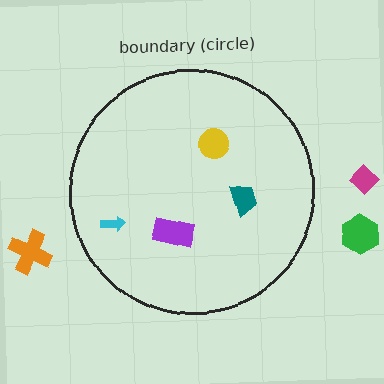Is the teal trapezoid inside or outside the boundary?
Inside.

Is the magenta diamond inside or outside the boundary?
Outside.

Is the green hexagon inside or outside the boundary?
Outside.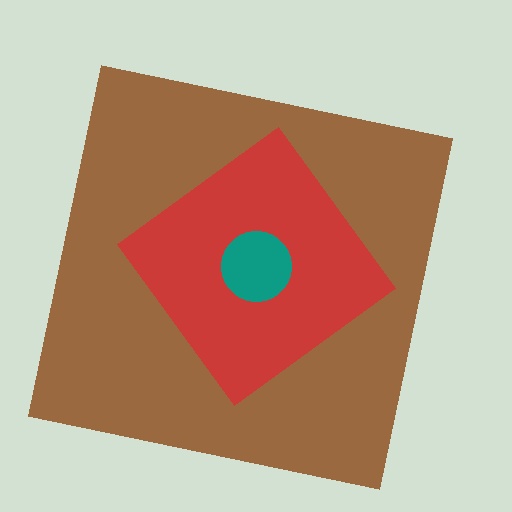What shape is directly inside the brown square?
The red diamond.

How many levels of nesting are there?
3.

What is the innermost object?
The teal circle.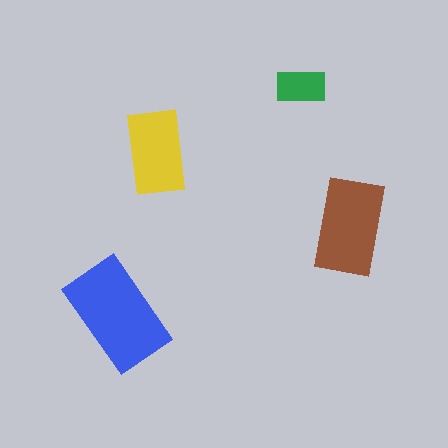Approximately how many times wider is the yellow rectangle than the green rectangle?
About 1.5 times wider.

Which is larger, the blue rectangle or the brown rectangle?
The blue one.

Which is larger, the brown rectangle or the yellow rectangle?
The brown one.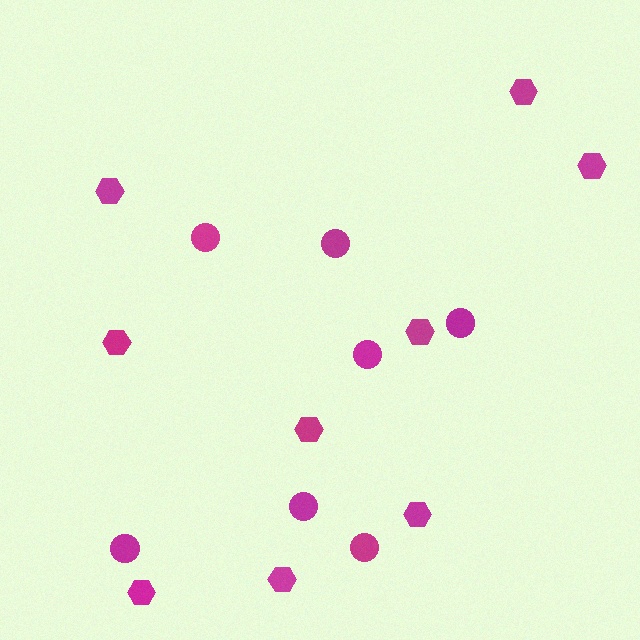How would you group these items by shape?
There are 2 groups: one group of circles (7) and one group of hexagons (9).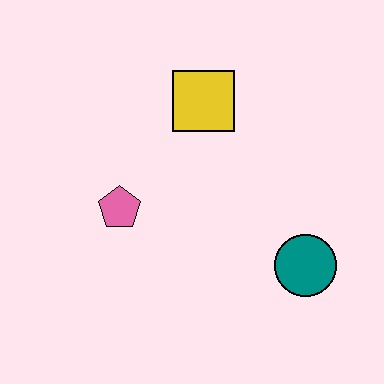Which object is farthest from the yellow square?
The teal circle is farthest from the yellow square.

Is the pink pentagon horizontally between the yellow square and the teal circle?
No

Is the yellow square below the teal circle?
No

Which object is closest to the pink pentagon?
The yellow square is closest to the pink pentagon.